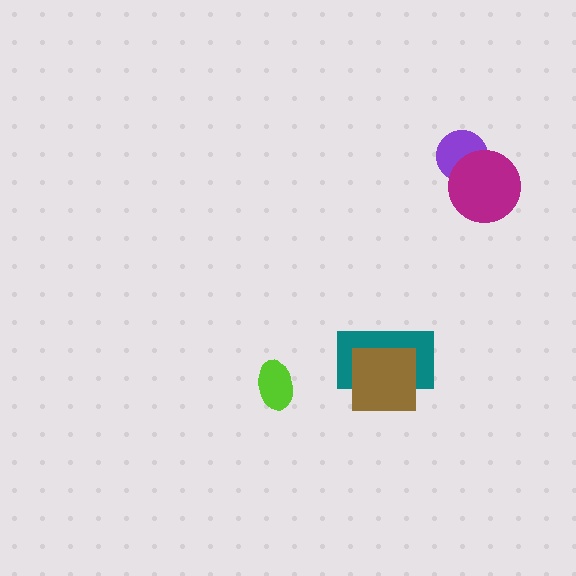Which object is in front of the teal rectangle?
The brown square is in front of the teal rectangle.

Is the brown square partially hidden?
No, no other shape covers it.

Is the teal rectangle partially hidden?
Yes, it is partially covered by another shape.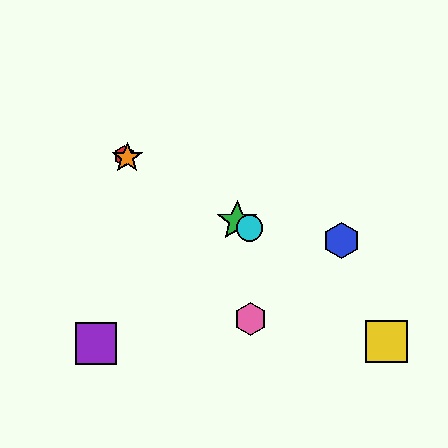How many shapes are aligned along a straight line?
4 shapes (the red hexagon, the green star, the orange star, the cyan circle) are aligned along a straight line.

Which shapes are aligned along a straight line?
The red hexagon, the green star, the orange star, the cyan circle are aligned along a straight line.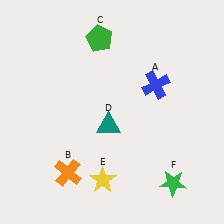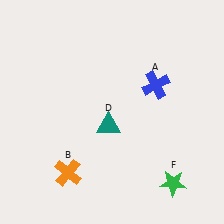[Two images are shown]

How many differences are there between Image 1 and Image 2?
There are 2 differences between the two images.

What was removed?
The yellow star (E), the green pentagon (C) were removed in Image 2.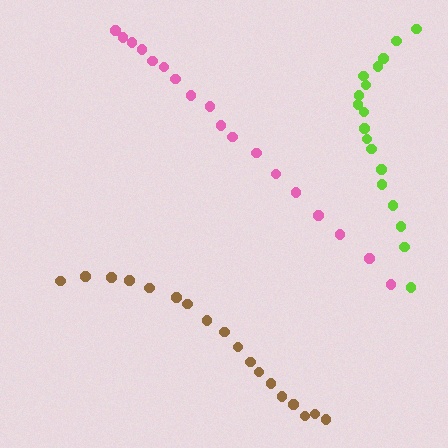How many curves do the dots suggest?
There are 3 distinct paths.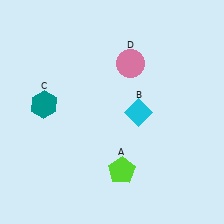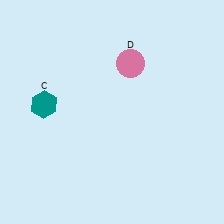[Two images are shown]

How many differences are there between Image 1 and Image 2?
There are 2 differences between the two images.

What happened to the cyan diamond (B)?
The cyan diamond (B) was removed in Image 2. It was in the bottom-right area of Image 1.